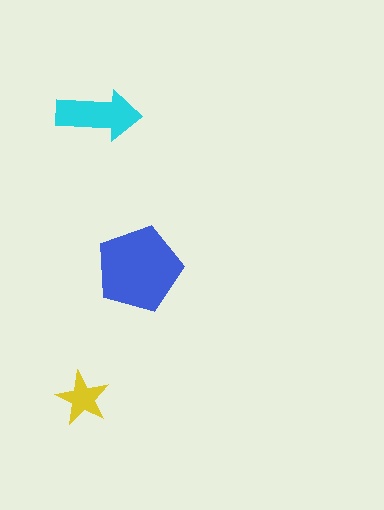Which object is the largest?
The blue pentagon.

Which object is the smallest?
The yellow star.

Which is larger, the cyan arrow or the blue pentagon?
The blue pentagon.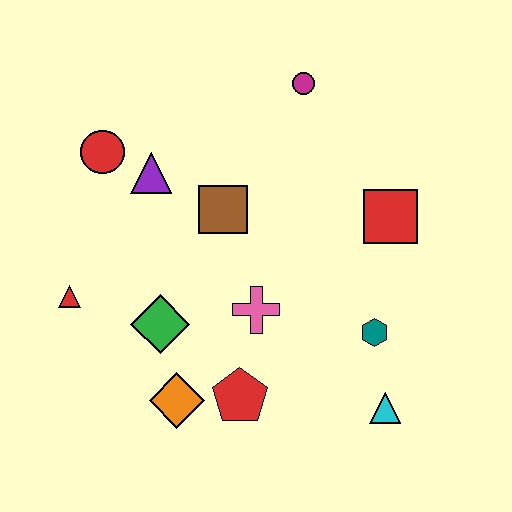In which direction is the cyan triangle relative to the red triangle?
The cyan triangle is to the right of the red triangle.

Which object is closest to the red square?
The teal hexagon is closest to the red square.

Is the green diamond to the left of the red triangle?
No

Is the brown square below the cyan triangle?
No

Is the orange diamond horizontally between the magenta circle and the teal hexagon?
No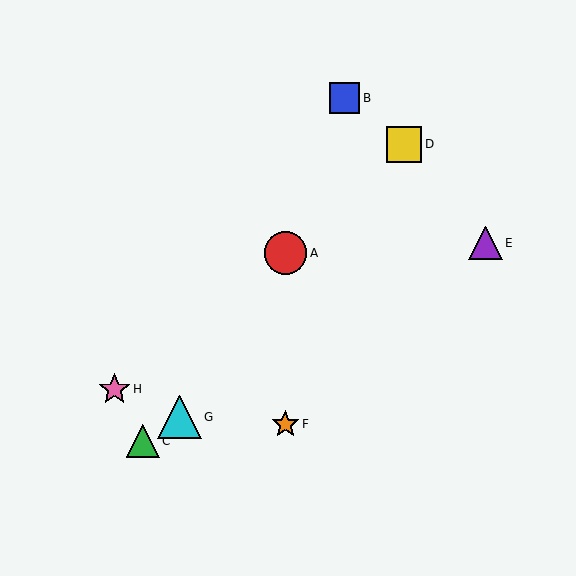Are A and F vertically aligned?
Yes, both are at x≈285.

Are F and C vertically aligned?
No, F is at x≈285 and C is at x≈143.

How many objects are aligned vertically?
2 objects (A, F) are aligned vertically.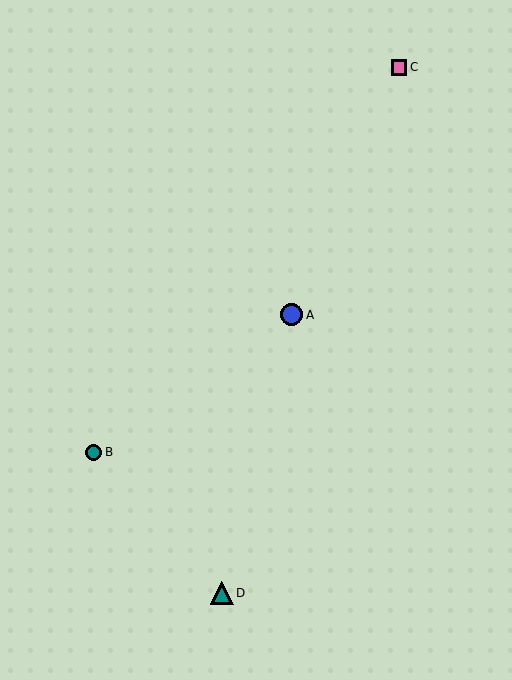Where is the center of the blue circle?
The center of the blue circle is at (292, 315).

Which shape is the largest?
The teal triangle (labeled D) is the largest.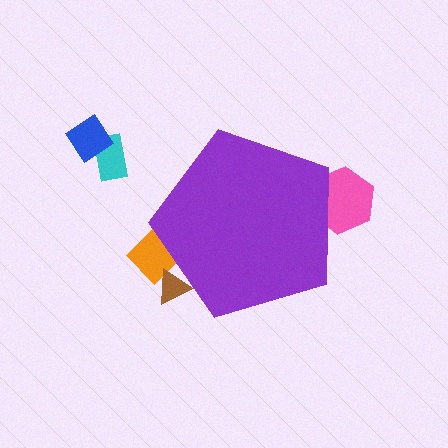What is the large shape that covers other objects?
A purple pentagon.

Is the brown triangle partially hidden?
Yes, the brown triangle is partially hidden behind the purple pentagon.